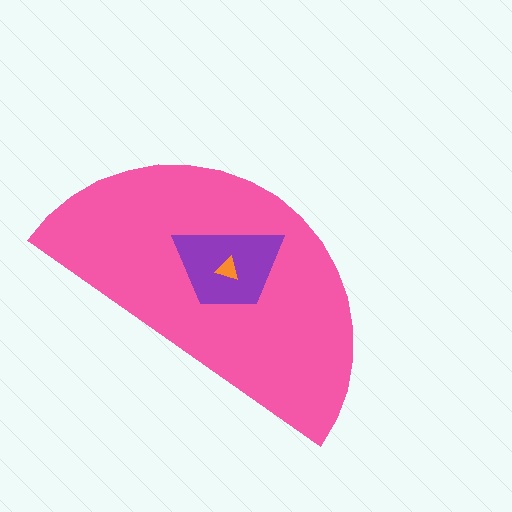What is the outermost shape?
The pink semicircle.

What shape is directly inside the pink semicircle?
The purple trapezoid.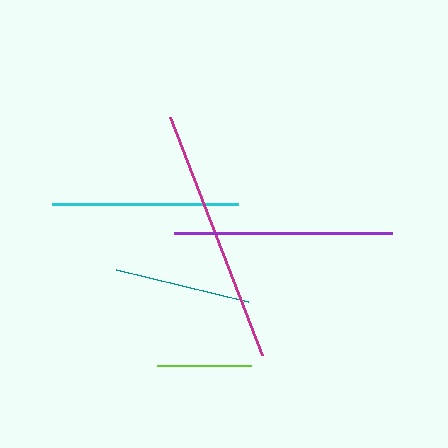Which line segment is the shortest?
The lime line is the shortest at approximately 94 pixels.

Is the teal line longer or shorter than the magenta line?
The magenta line is longer than the teal line.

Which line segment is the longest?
The magenta line is the longest at approximately 256 pixels.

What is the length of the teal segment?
The teal segment is approximately 136 pixels long.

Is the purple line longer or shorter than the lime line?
The purple line is longer than the lime line.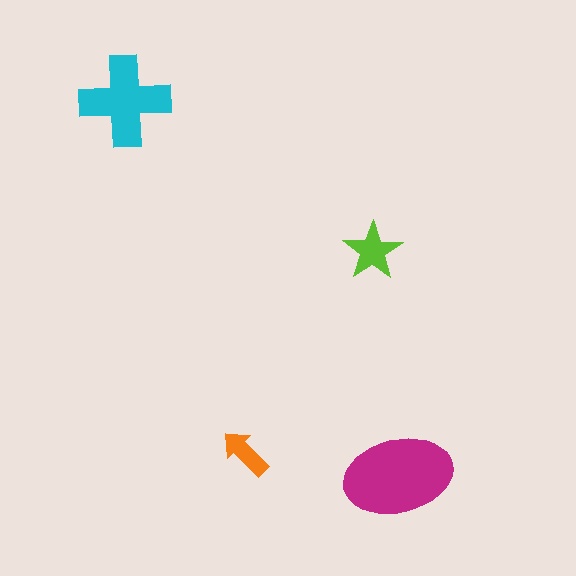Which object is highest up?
The cyan cross is topmost.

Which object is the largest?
The magenta ellipse.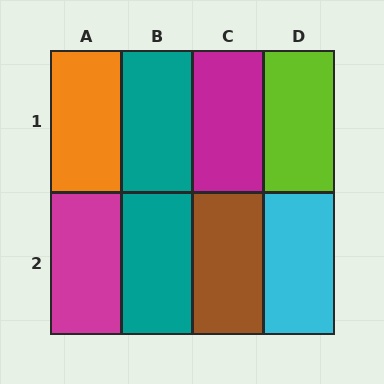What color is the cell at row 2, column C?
Brown.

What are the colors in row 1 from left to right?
Orange, teal, magenta, lime.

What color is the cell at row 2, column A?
Magenta.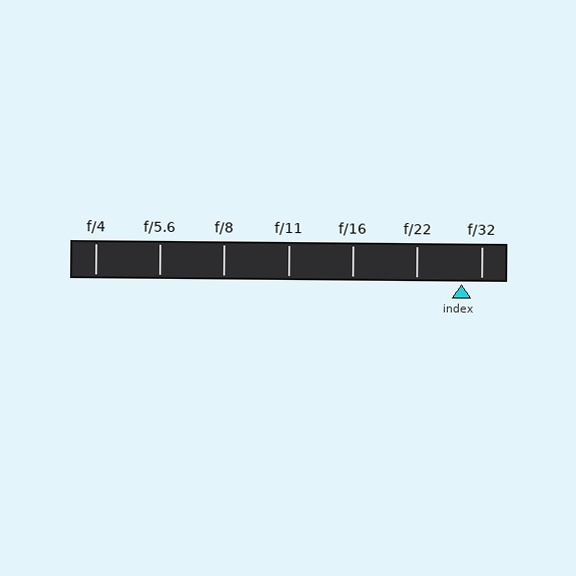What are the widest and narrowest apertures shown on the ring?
The widest aperture shown is f/4 and the narrowest is f/32.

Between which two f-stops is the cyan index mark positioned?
The index mark is between f/22 and f/32.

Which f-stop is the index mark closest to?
The index mark is closest to f/32.